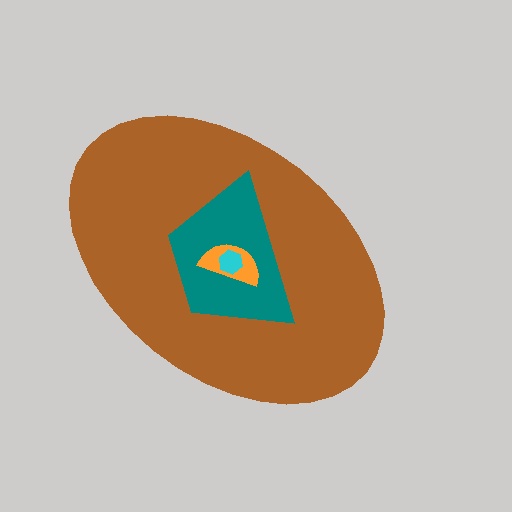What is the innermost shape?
The cyan hexagon.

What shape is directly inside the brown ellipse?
The teal trapezoid.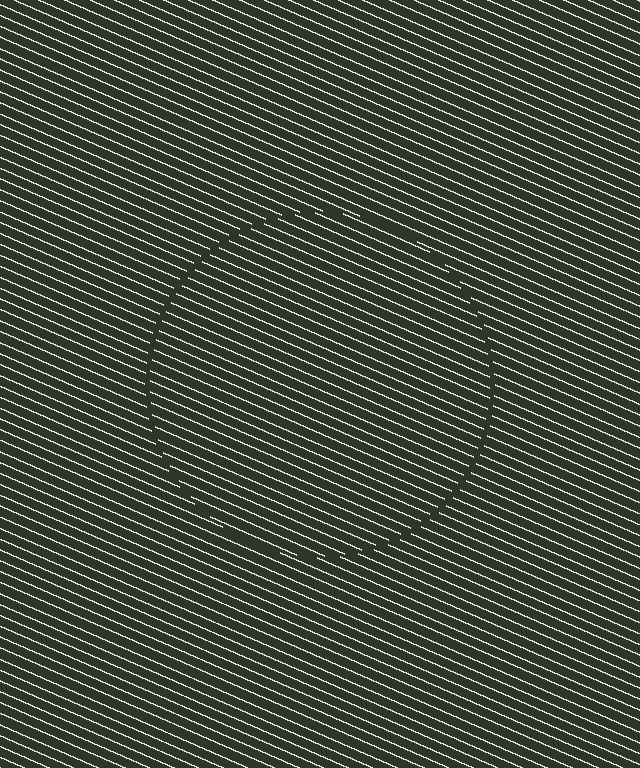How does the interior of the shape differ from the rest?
The interior of the shape contains the same grating, shifted by half a period — the contour is defined by the phase discontinuity where line-ends from the inner and outer gratings abut.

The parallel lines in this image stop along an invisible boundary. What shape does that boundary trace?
An illusory circle. The interior of the shape contains the same grating, shifted by half a period — the contour is defined by the phase discontinuity where line-ends from the inner and outer gratings abut.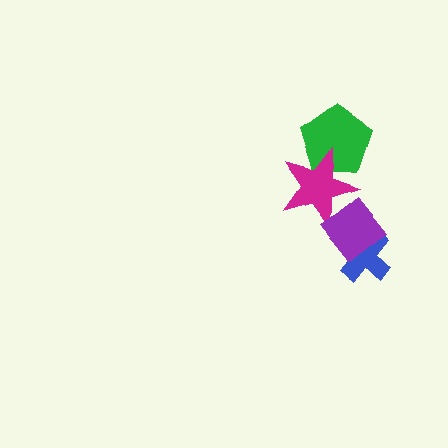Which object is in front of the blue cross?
The purple diamond is in front of the blue cross.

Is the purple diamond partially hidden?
No, no other shape covers it.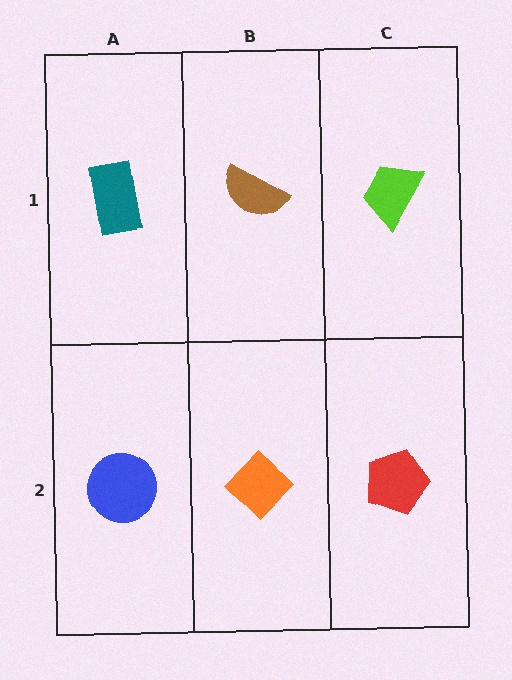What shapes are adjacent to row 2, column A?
A teal rectangle (row 1, column A), an orange diamond (row 2, column B).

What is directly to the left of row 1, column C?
A brown semicircle.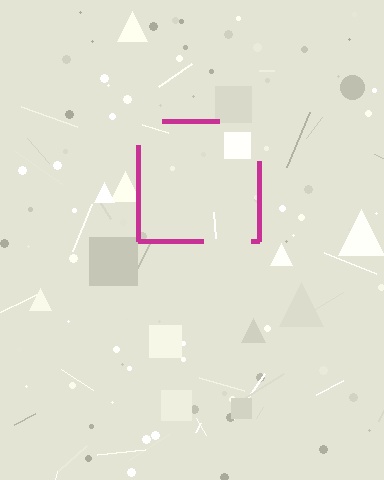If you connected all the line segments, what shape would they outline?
They would outline a square.